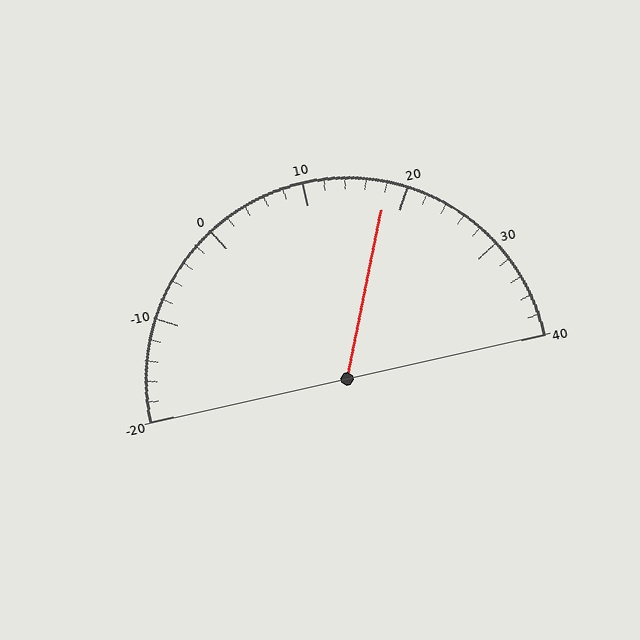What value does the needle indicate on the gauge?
The needle indicates approximately 18.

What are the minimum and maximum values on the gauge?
The gauge ranges from -20 to 40.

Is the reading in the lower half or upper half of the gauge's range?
The reading is in the upper half of the range (-20 to 40).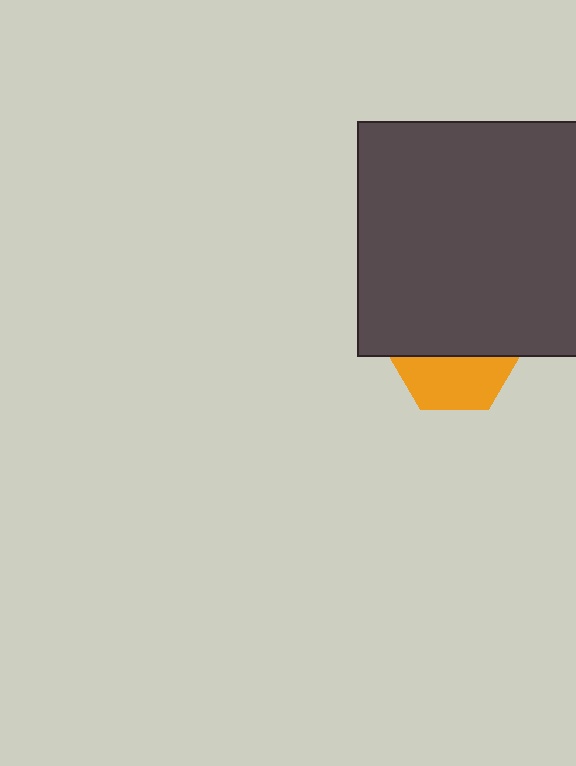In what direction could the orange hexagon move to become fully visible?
The orange hexagon could move down. That would shift it out from behind the dark gray rectangle entirely.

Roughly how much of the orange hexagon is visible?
A small part of it is visible (roughly 43%).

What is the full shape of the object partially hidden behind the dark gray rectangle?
The partially hidden object is an orange hexagon.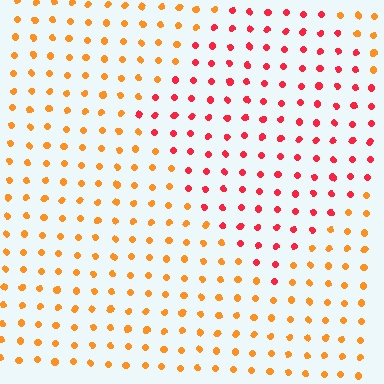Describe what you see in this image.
The image is filled with small orange elements in a uniform arrangement. A diamond-shaped region is visible where the elements are tinted to a slightly different hue, forming a subtle color boundary.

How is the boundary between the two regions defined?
The boundary is defined purely by a slight shift in hue (about 39 degrees). Spacing, size, and orientation are identical on both sides.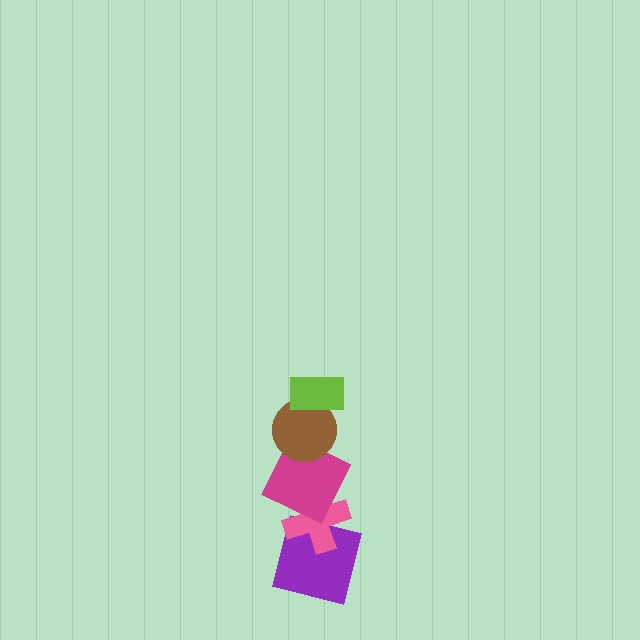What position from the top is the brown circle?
The brown circle is 2nd from the top.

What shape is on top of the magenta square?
The brown circle is on top of the magenta square.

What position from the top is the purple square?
The purple square is 5th from the top.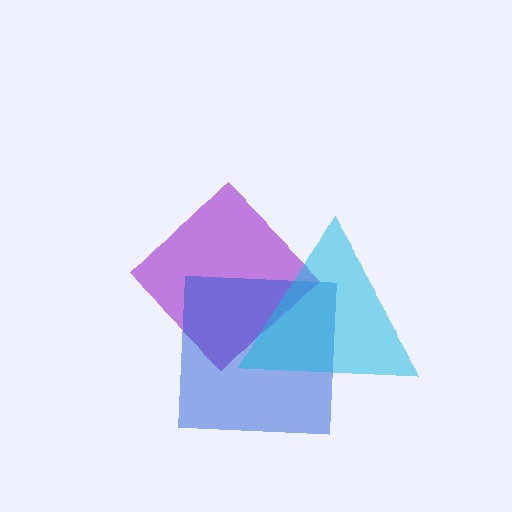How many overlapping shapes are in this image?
There are 3 overlapping shapes in the image.